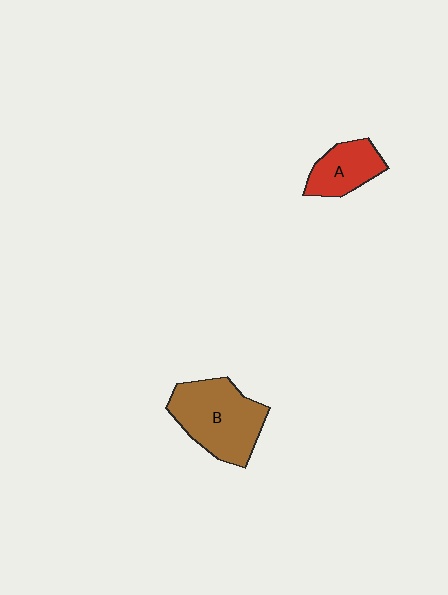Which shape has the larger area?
Shape B (brown).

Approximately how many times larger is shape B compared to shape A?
Approximately 1.8 times.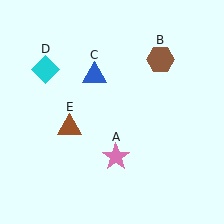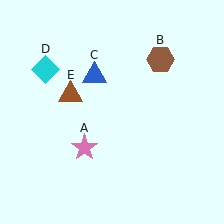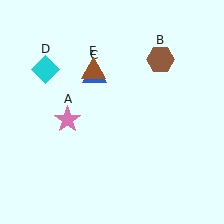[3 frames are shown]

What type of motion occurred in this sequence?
The pink star (object A), brown triangle (object E) rotated clockwise around the center of the scene.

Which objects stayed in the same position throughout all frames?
Brown hexagon (object B) and blue triangle (object C) and cyan diamond (object D) remained stationary.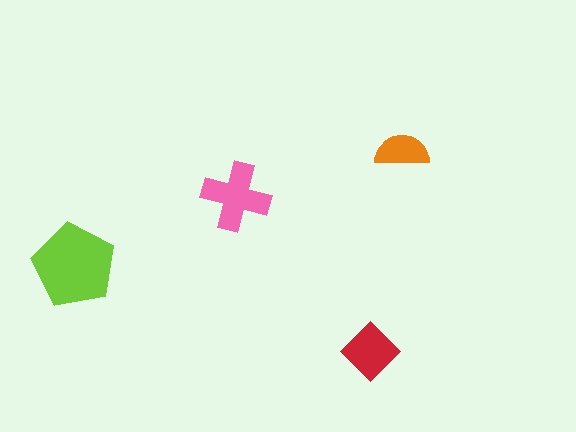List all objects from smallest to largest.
The orange semicircle, the red diamond, the pink cross, the lime pentagon.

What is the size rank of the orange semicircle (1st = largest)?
4th.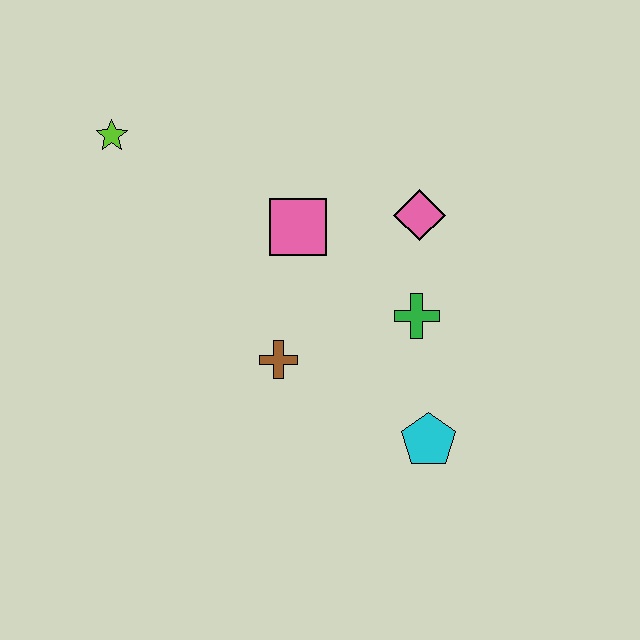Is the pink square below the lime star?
Yes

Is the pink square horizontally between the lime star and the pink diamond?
Yes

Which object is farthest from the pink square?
The cyan pentagon is farthest from the pink square.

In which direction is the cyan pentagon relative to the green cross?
The cyan pentagon is below the green cross.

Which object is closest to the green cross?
The pink diamond is closest to the green cross.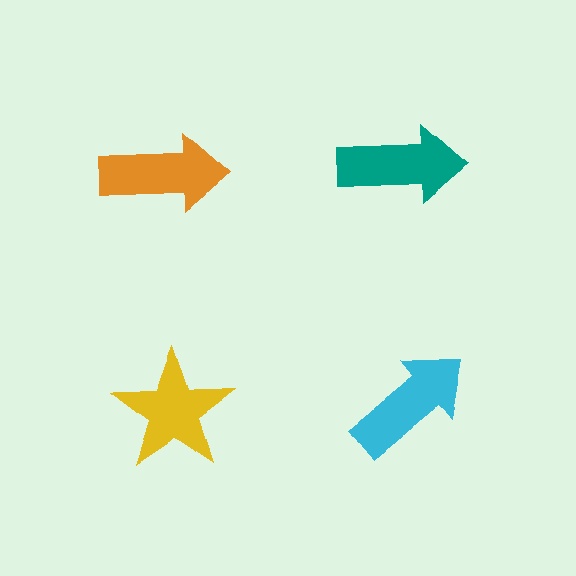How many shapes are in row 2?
2 shapes.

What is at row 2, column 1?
A yellow star.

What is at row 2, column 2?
A cyan arrow.